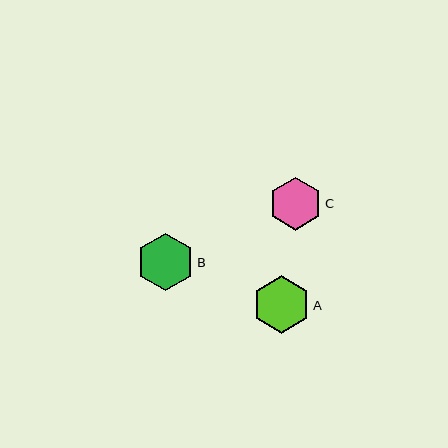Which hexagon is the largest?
Hexagon A is the largest with a size of approximately 58 pixels.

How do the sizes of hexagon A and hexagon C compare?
Hexagon A and hexagon C are approximately the same size.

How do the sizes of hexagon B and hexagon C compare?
Hexagon B and hexagon C are approximately the same size.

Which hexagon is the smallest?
Hexagon C is the smallest with a size of approximately 53 pixels.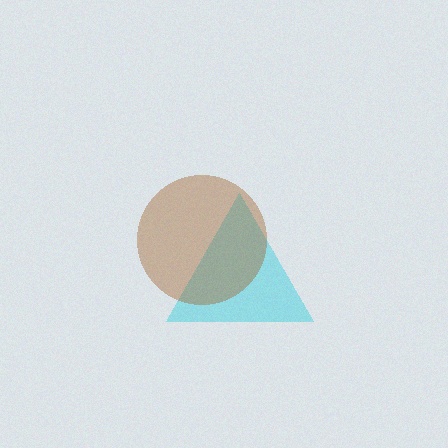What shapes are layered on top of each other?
The layered shapes are: a cyan triangle, a brown circle.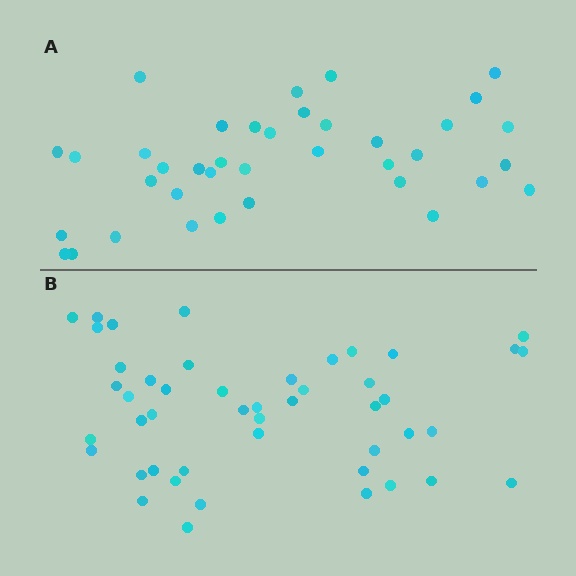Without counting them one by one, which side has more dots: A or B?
Region B (the bottom region) has more dots.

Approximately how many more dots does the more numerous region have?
Region B has roughly 8 or so more dots than region A.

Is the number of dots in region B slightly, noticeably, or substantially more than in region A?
Region B has only slightly more — the two regions are fairly close. The ratio is roughly 1.2 to 1.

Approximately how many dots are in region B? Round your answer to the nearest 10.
About 50 dots. (The exact count is 47, which rounds to 50.)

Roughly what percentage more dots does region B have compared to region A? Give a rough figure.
About 25% more.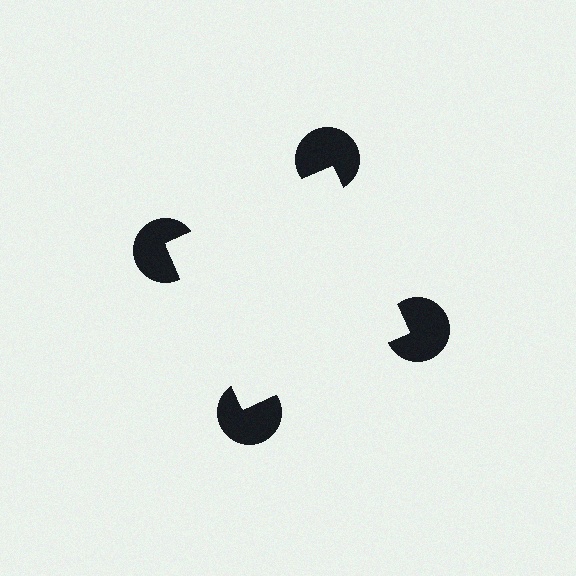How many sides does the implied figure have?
4 sides.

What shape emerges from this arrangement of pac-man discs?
An illusory square — its edges are inferred from the aligned wedge cuts in the pac-man discs, not physically drawn.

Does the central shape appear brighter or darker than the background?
It typically appears slightly brighter than the background, even though no actual brightness change is drawn.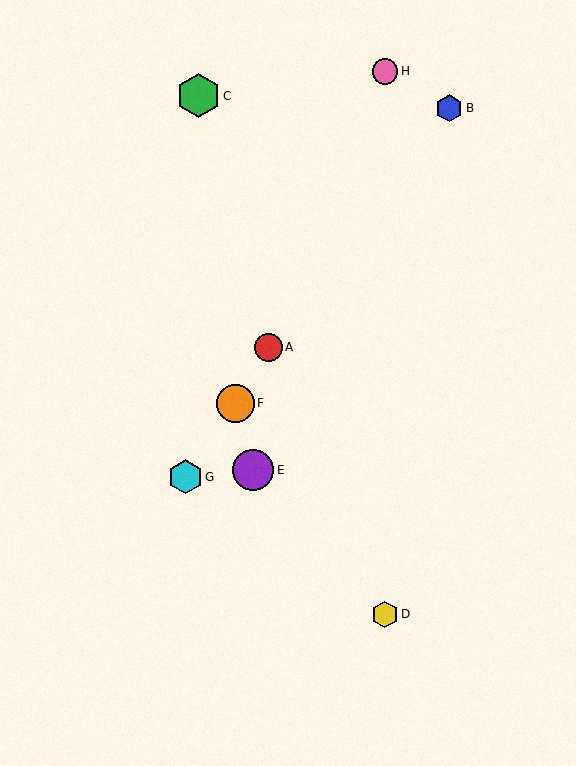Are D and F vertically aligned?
No, D is at x≈385 and F is at x≈235.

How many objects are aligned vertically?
2 objects (D, H) are aligned vertically.